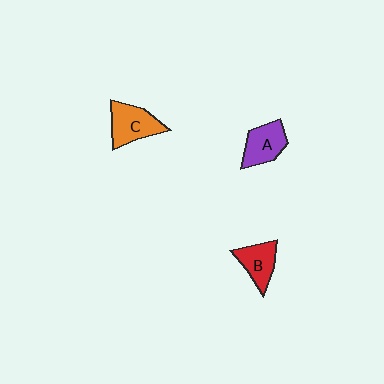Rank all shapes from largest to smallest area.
From largest to smallest: C (orange), A (purple), B (red).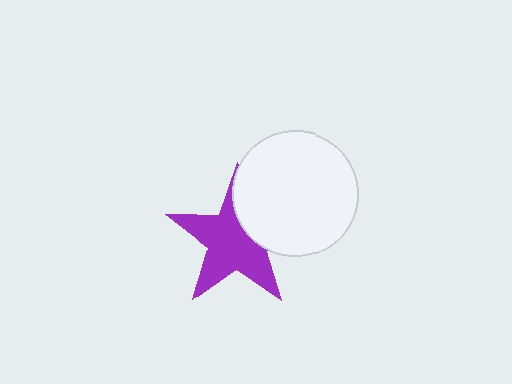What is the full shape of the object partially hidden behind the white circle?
The partially hidden object is a purple star.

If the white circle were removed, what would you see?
You would see the complete purple star.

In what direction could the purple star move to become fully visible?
The purple star could move left. That would shift it out from behind the white circle entirely.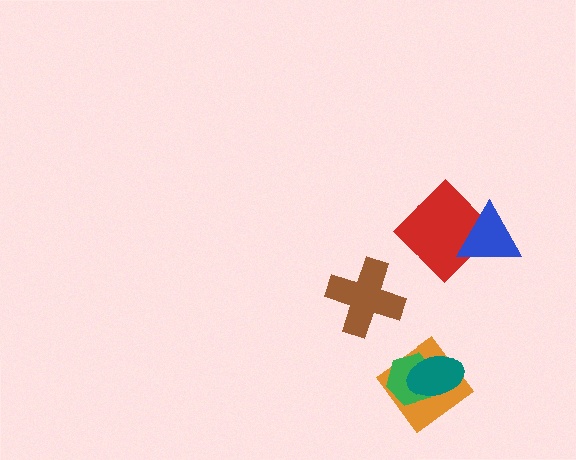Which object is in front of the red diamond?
The blue triangle is in front of the red diamond.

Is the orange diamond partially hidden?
Yes, it is partially covered by another shape.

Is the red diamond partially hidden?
Yes, it is partially covered by another shape.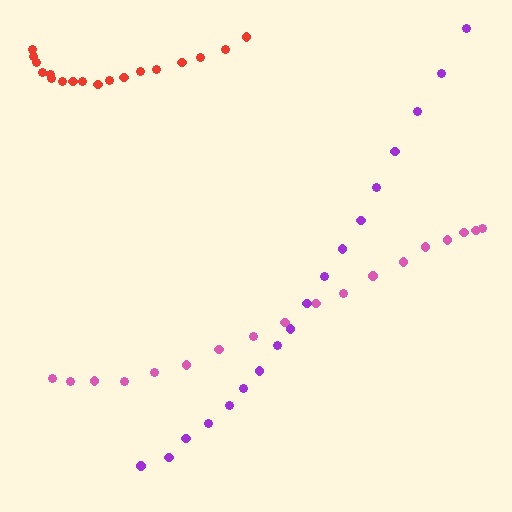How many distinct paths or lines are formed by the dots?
There are 3 distinct paths.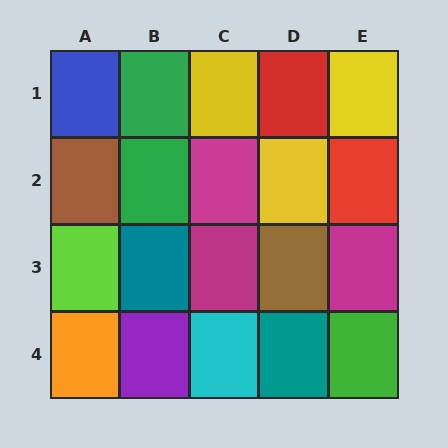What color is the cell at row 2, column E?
Red.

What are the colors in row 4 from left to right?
Orange, purple, cyan, teal, green.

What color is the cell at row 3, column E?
Magenta.